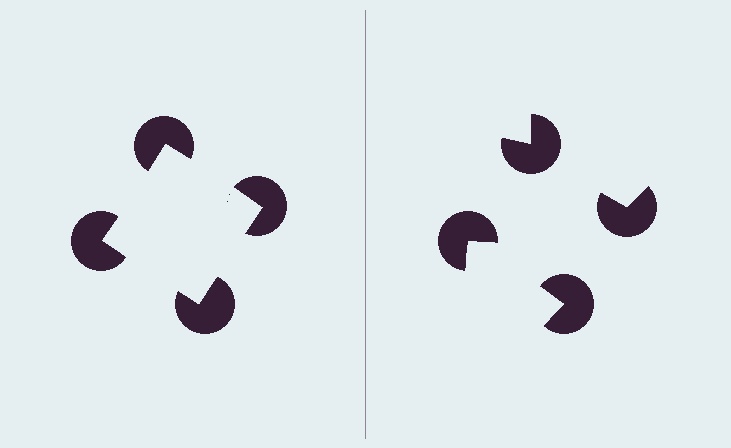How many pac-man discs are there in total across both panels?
8 — 4 on each side.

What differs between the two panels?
The pac-man discs are positioned identically on both sides; only the wedge orientations differ. On the left they align to a square; on the right they are misaligned.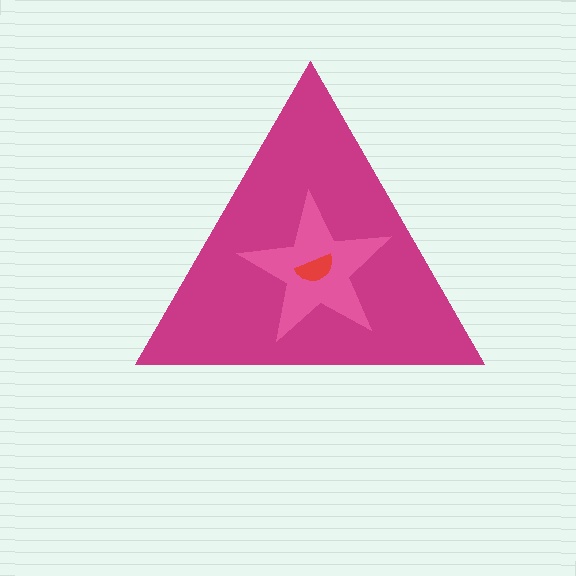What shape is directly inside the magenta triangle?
The pink star.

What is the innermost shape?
The red semicircle.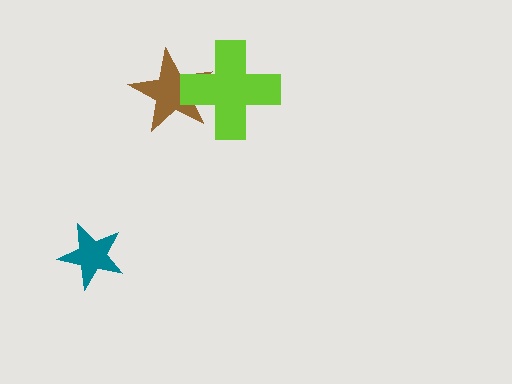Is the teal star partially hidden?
No, no other shape covers it.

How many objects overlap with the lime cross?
1 object overlaps with the lime cross.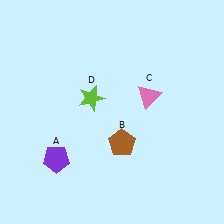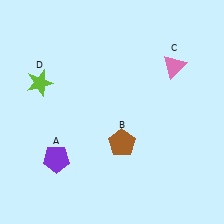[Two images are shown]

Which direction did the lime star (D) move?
The lime star (D) moved left.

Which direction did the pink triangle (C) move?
The pink triangle (C) moved up.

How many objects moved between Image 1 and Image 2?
2 objects moved between the two images.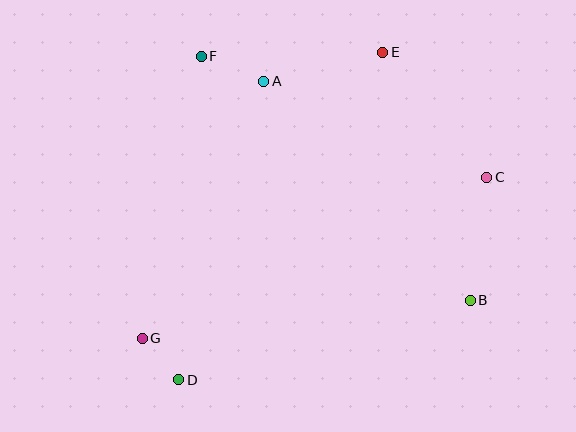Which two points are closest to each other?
Points D and G are closest to each other.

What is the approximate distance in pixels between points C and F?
The distance between C and F is approximately 310 pixels.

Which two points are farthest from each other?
Points D and E are farthest from each other.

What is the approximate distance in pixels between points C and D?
The distance between C and D is approximately 369 pixels.